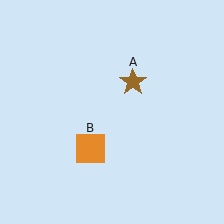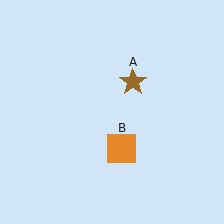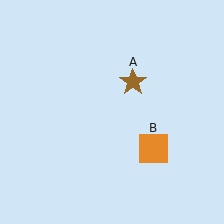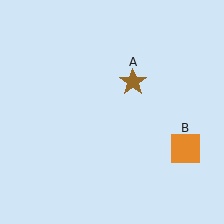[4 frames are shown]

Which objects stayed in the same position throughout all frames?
Brown star (object A) remained stationary.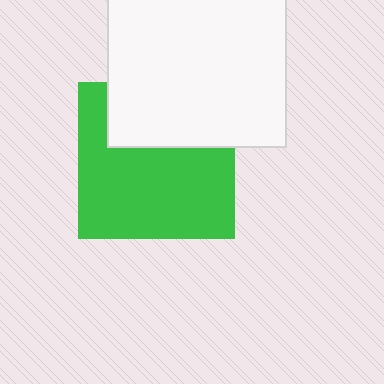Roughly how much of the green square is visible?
Most of it is visible (roughly 66%).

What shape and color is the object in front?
The object in front is a white square.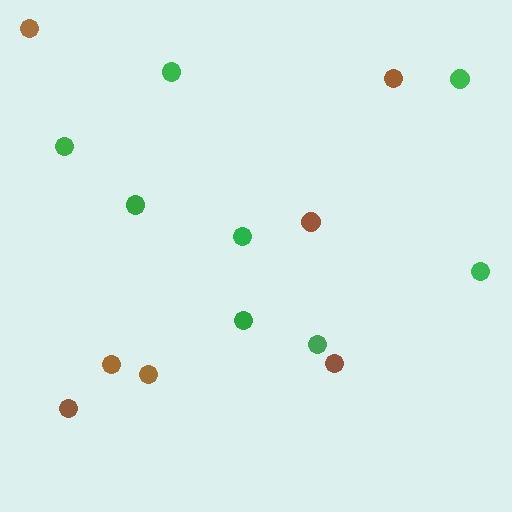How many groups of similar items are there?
There are 2 groups: one group of green circles (8) and one group of brown circles (7).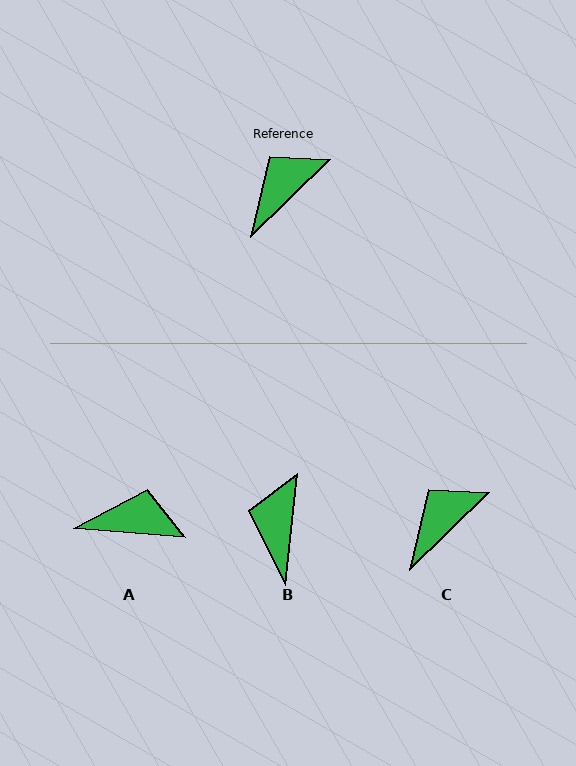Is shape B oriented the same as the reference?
No, it is off by about 40 degrees.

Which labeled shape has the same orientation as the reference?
C.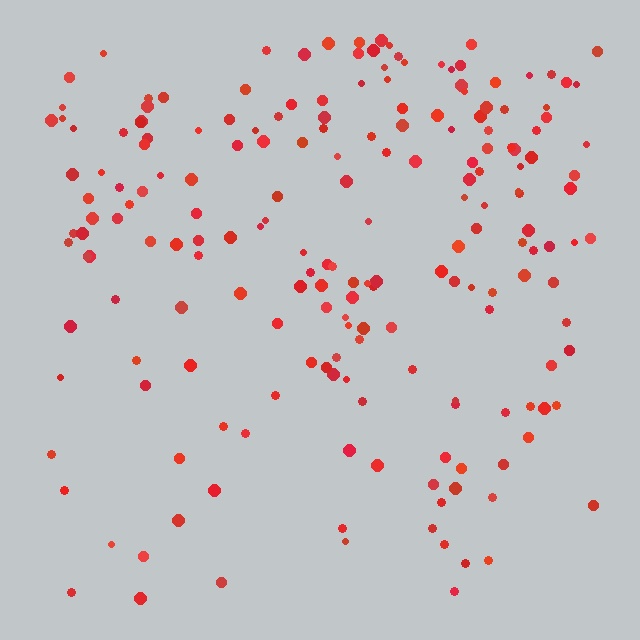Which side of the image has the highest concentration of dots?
The top.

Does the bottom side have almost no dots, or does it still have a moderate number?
Still a moderate number, just noticeably fewer than the top.